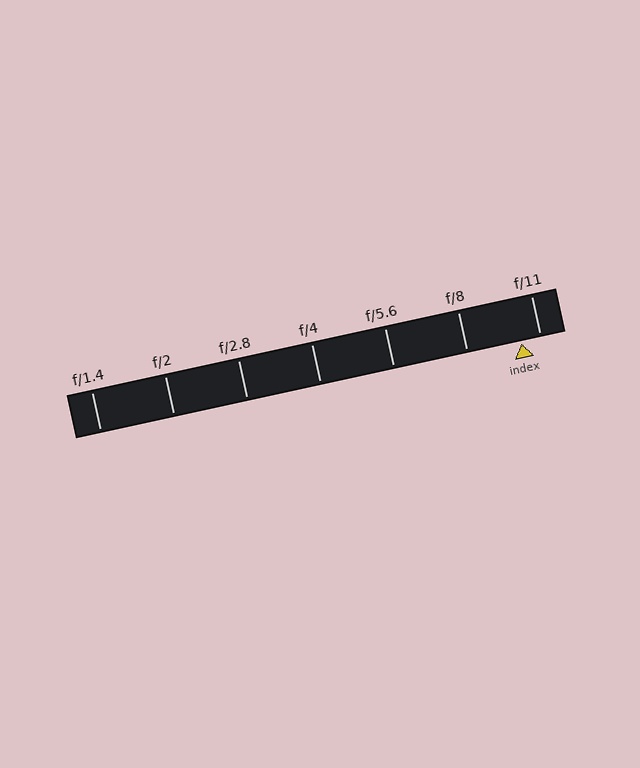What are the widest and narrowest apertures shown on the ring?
The widest aperture shown is f/1.4 and the narrowest is f/11.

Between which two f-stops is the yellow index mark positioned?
The index mark is between f/8 and f/11.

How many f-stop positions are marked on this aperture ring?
There are 7 f-stop positions marked.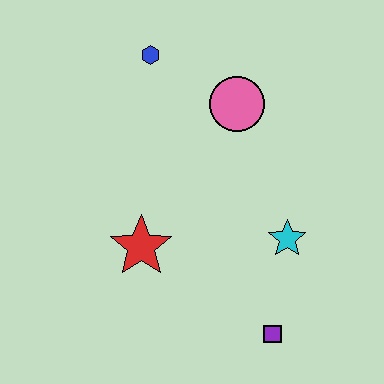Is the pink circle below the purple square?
No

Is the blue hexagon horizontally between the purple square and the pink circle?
No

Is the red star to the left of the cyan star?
Yes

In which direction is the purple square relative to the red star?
The purple square is to the right of the red star.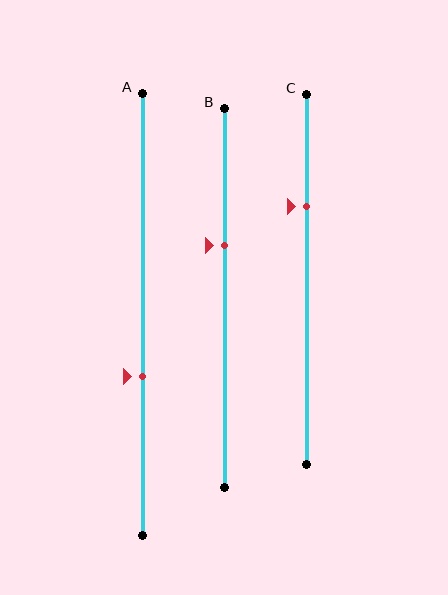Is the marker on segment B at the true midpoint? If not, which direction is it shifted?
No, the marker on segment B is shifted upward by about 14% of the segment length.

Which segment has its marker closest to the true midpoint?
Segment B has its marker closest to the true midpoint.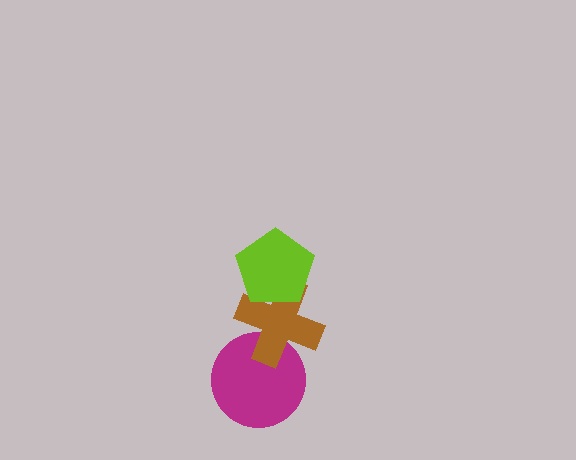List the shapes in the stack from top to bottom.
From top to bottom: the lime pentagon, the brown cross, the magenta circle.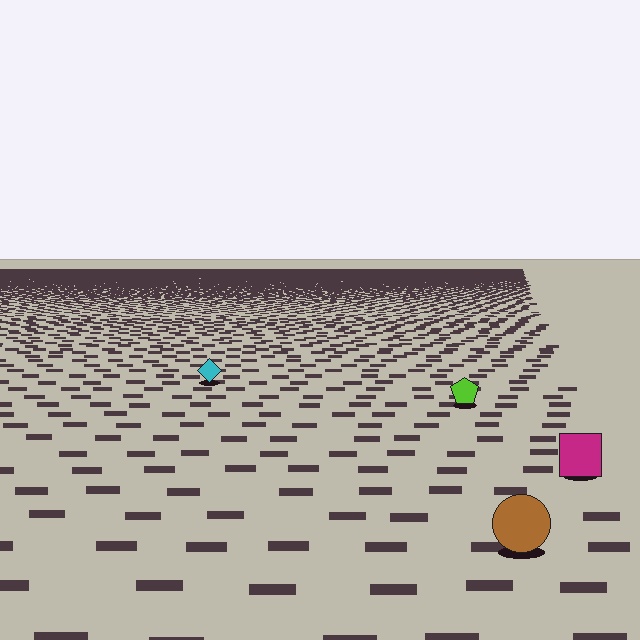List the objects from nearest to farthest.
From nearest to farthest: the brown circle, the magenta square, the lime pentagon, the cyan diamond.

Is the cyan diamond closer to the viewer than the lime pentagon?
No. The lime pentagon is closer — you can tell from the texture gradient: the ground texture is coarser near it.